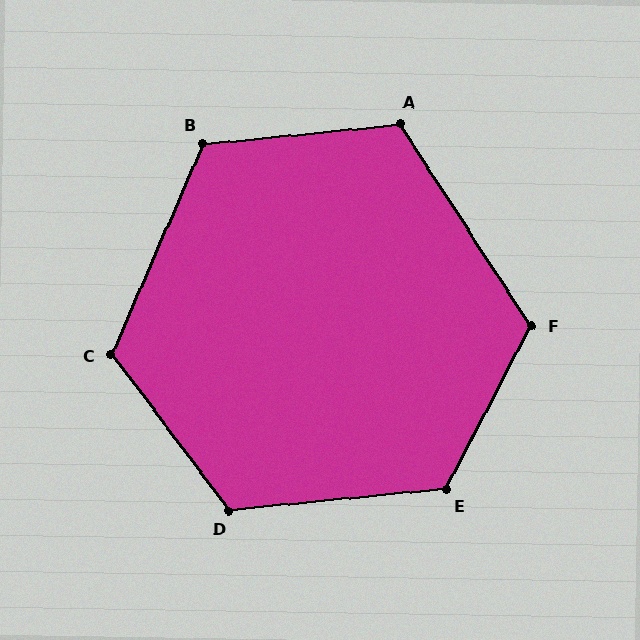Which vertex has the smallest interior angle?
A, at approximately 117 degrees.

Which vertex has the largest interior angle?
E, at approximately 123 degrees.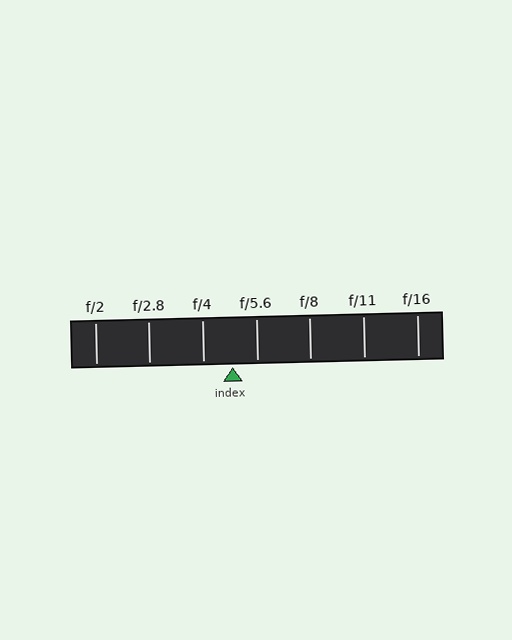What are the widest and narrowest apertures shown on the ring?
The widest aperture shown is f/2 and the narrowest is f/16.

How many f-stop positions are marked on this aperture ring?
There are 7 f-stop positions marked.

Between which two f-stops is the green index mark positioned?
The index mark is between f/4 and f/5.6.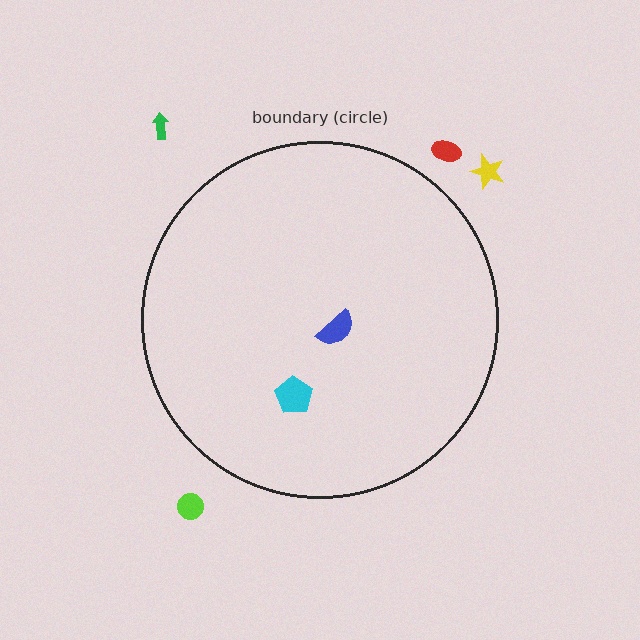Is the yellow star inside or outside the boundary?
Outside.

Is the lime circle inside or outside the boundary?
Outside.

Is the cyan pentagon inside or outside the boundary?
Inside.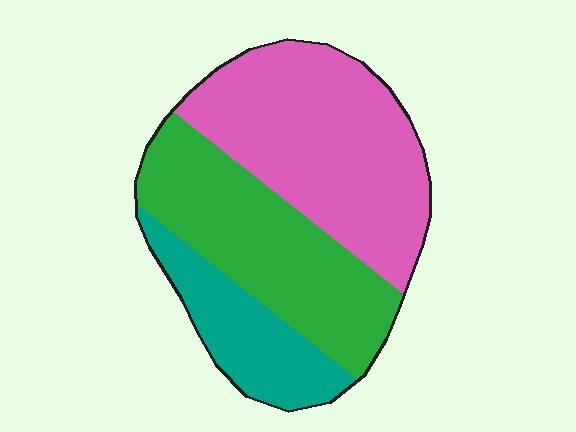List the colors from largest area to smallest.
From largest to smallest: pink, green, teal.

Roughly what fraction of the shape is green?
Green takes up about three eighths (3/8) of the shape.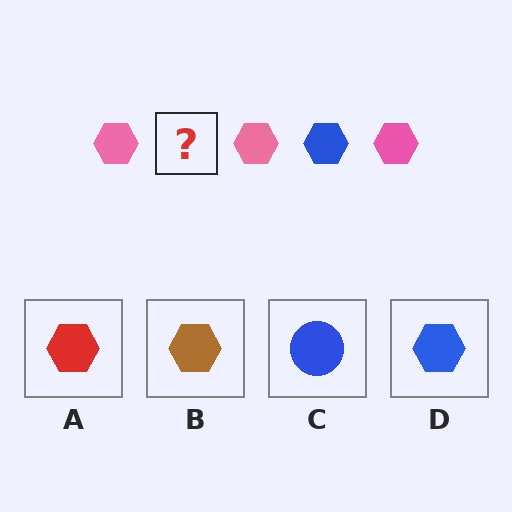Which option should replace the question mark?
Option D.